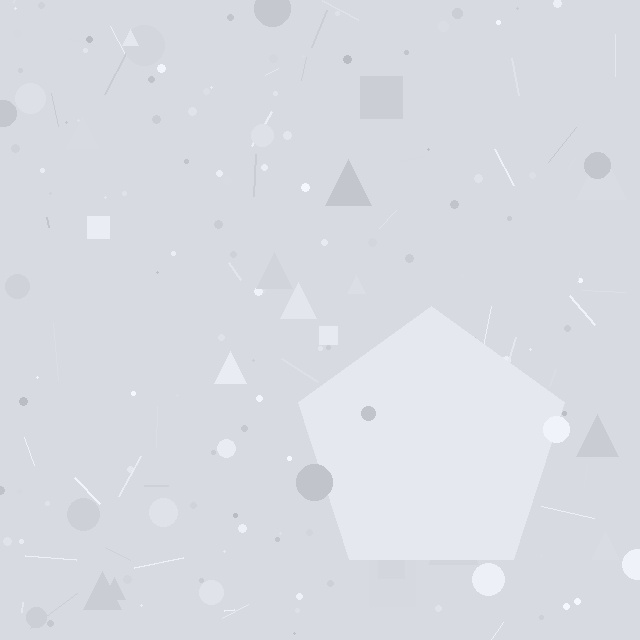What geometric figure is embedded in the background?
A pentagon is embedded in the background.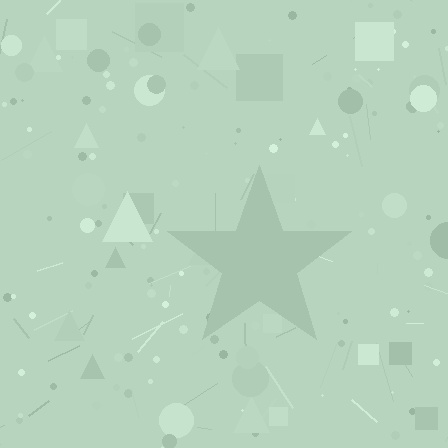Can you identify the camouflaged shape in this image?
The camouflaged shape is a star.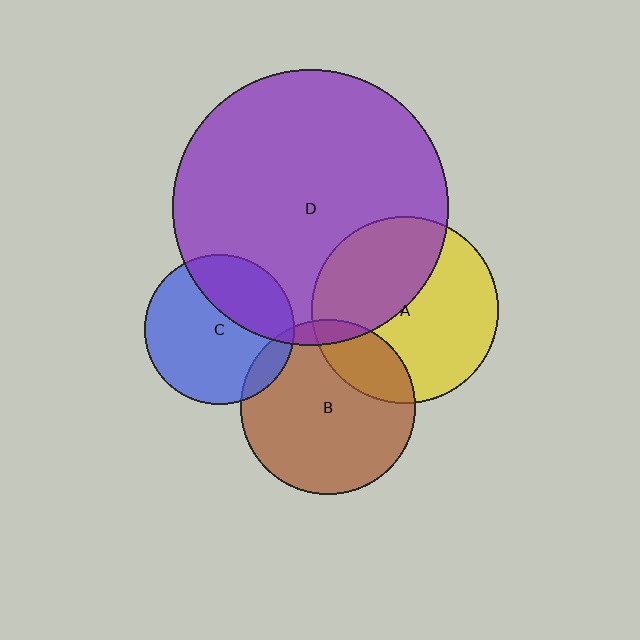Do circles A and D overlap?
Yes.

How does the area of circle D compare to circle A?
Approximately 2.2 times.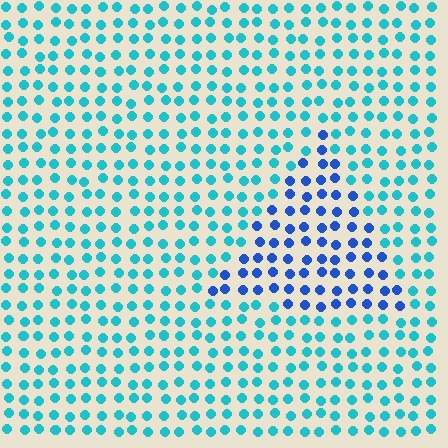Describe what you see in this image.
The image is filled with small cyan elements in a uniform arrangement. A triangle-shaped region is visible where the elements are tinted to a slightly different hue, forming a subtle color boundary.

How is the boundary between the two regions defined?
The boundary is defined purely by a slight shift in hue (about 40 degrees). Spacing, size, and orientation are identical on both sides.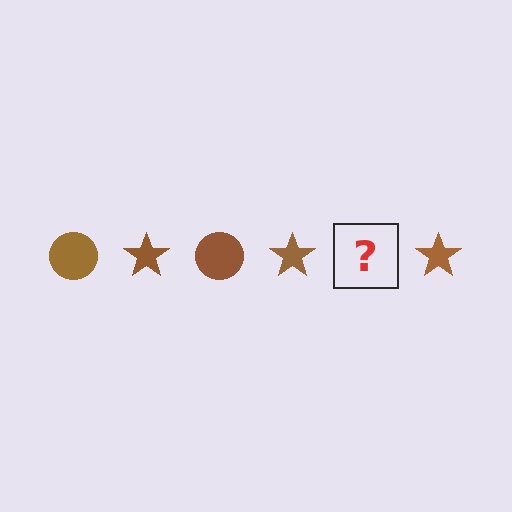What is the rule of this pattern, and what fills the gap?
The rule is that the pattern cycles through circle, star shapes in brown. The gap should be filled with a brown circle.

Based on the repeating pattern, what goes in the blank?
The blank should be a brown circle.